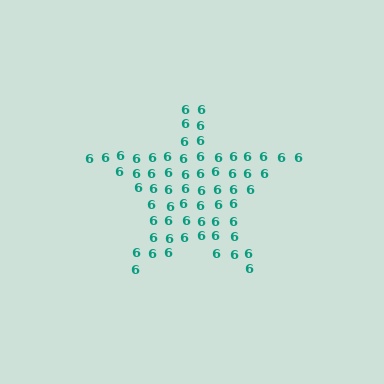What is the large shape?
The large shape is a star.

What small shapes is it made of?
It is made of small digit 6's.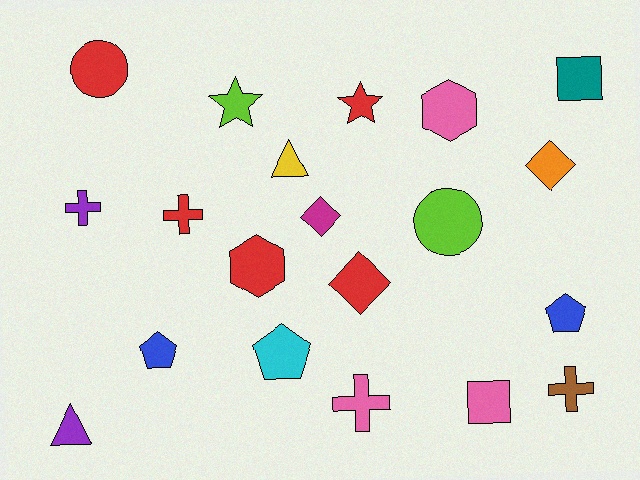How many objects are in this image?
There are 20 objects.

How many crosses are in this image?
There are 4 crosses.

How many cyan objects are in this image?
There is 1 cyan object.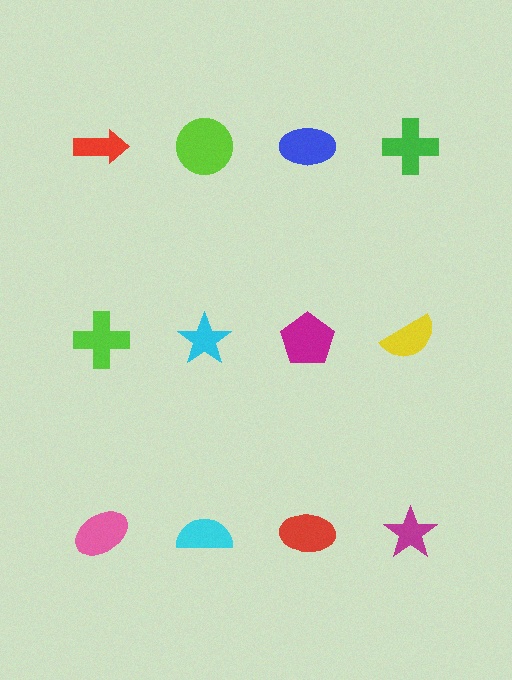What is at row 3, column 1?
A pink ellipse.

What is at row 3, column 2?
A cyan semicircle.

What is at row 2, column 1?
A lime cross.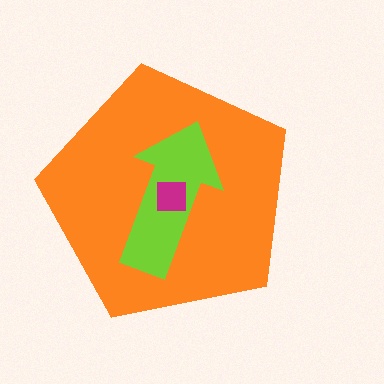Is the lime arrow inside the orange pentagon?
Yes.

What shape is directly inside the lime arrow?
The magenta square.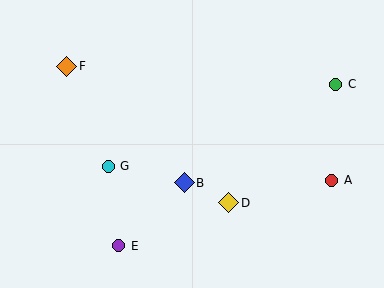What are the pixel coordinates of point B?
Point B is at (184, 183).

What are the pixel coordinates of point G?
Point G is at (108, 166).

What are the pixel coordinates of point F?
Point F is at (67, 66).